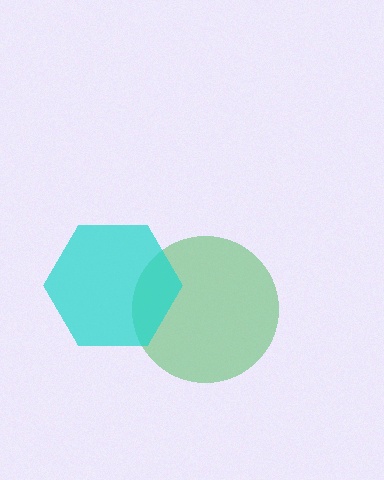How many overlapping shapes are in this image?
There are 2 overlapping shapes in the image.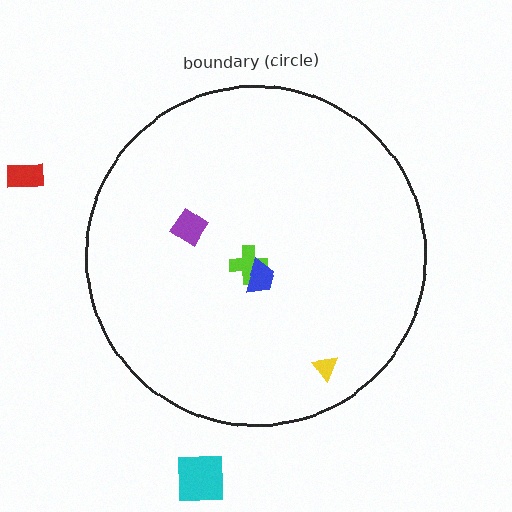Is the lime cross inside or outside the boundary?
Inside.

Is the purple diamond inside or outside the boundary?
Inside.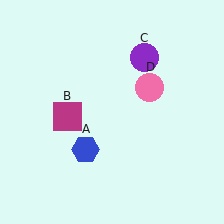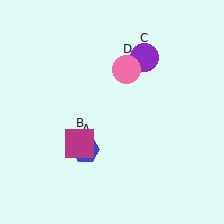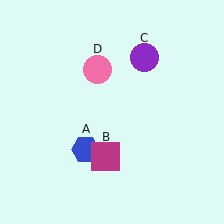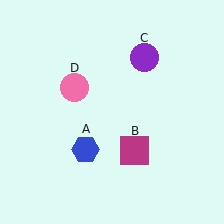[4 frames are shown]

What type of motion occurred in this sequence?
The magenta square (object B), pink circle (object D) rotated counterclockwise around the center of the scene.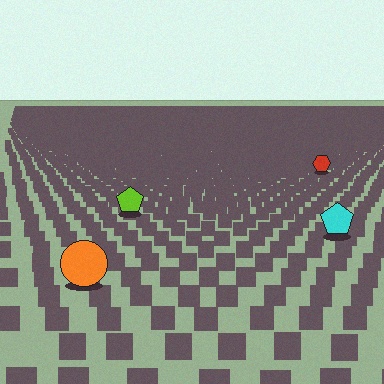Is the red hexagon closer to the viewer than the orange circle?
No. The orange circle is closer — you can tell from the texture gradient: the ground texture is coarser near it.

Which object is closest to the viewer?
The orange circle is closest. The texture marks near it are larger and more spread out.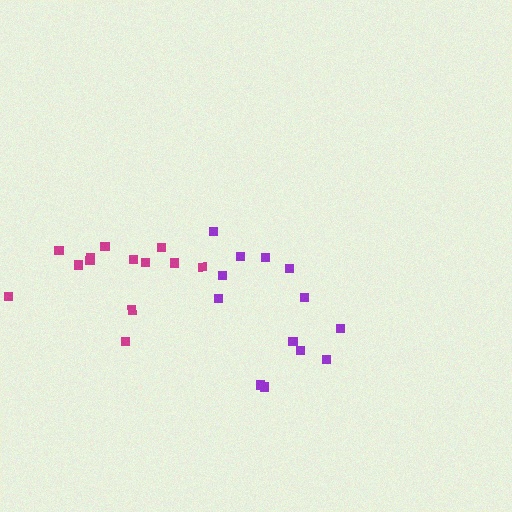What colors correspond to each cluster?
The clusters are colored: magenta, purple.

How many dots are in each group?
Group 1: 13 dots, Group 2: 13 dots (26 total).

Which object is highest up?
The magenta cluster is topmost.